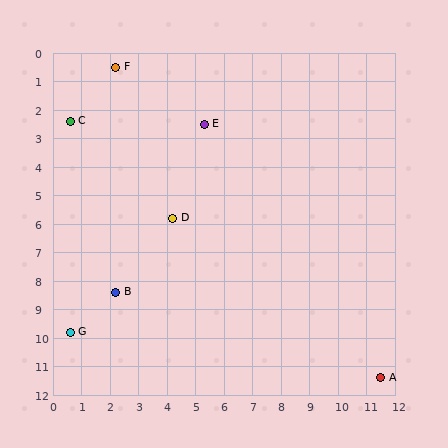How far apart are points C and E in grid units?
Points C and E are about 4.7 grid units apart.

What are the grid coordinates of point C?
Point C is at approximately (0.6, 2.4).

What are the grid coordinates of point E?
Point E is at approximately (5.3, 2.5).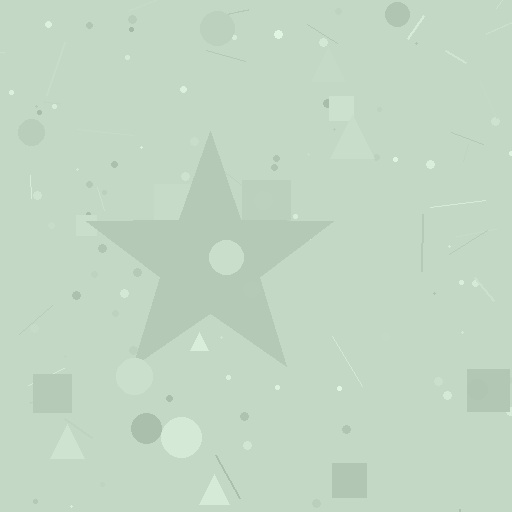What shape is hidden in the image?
A star is hidden in the image.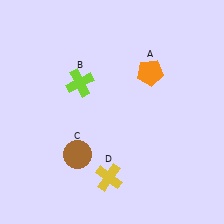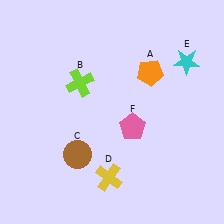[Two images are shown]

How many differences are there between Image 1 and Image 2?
There are 2 differences between the two images.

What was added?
A cyan star (E), a pink pentagon (F) were added in Image 2.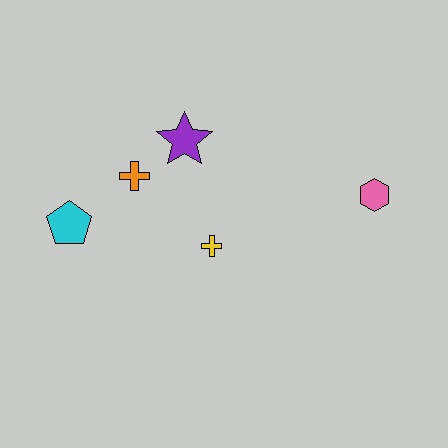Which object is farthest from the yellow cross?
The pink hexagon is farthest from the yellow cross.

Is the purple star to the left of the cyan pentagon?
No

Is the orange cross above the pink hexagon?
Yes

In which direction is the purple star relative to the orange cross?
The purple star is to the right of the orange cross.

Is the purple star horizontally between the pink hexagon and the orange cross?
Yes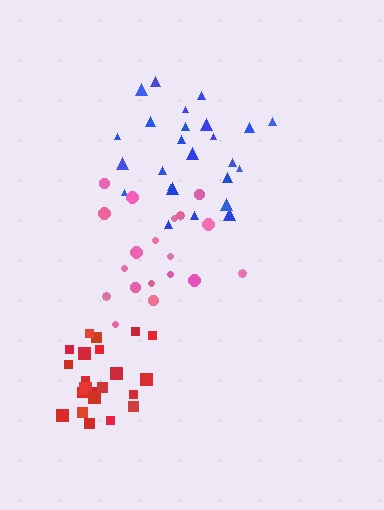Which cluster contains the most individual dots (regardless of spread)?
Blue (25).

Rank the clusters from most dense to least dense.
red, blue, pink.